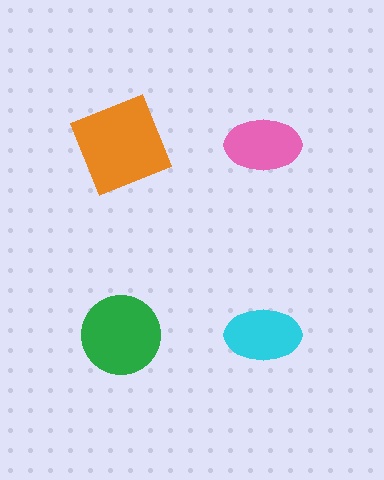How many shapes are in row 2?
2 shapes.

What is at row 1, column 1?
An orange square.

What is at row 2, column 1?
A green circle.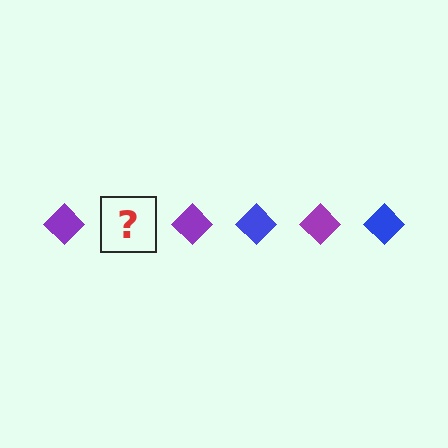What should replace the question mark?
The question mark should be replaced with a blue diamond.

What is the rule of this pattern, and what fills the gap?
The rule is that the pattern cycles through purple, blue diamonds. The gap should be filled with a blue diamond.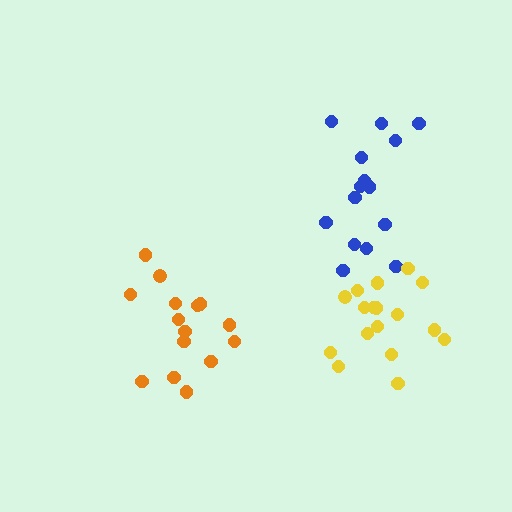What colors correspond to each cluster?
The clusters are colored: orange, blue, yellow.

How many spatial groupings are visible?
There are 3 spatial groupings.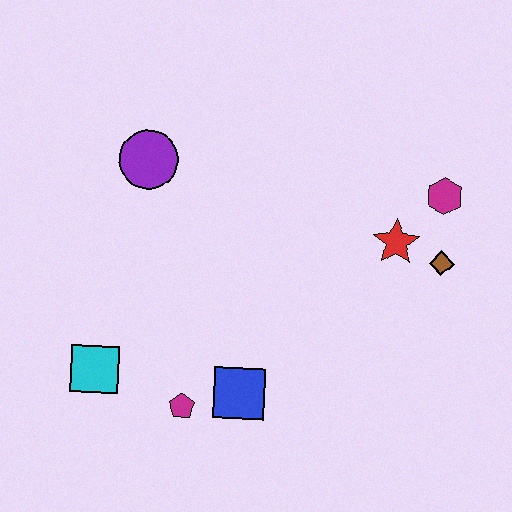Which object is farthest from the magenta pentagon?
The magenta hexagon is farthest from the magenta pentagon.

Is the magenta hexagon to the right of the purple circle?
Yes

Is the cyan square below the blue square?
No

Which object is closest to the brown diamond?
The red star is closest to the brown diamond.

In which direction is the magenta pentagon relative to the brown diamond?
The magenta pentagon is to the left of the brown diamond.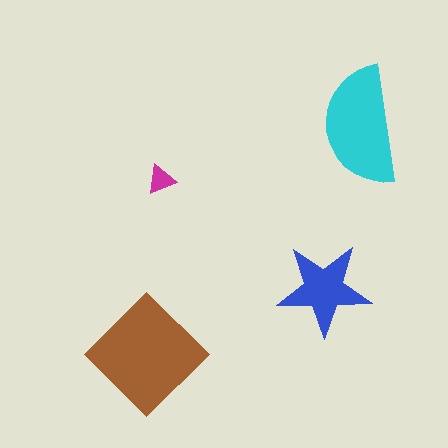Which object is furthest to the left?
The brown diamond is leftmost.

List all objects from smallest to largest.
The magenta triangle, the blue star, the cyan semicircle, the brown diamond.